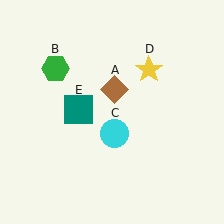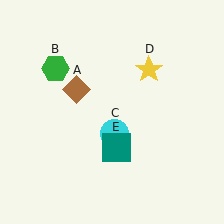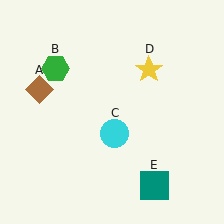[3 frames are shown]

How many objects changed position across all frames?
2 objects changed position: brown diamond (object A), teal square (object E).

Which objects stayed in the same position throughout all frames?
Green hexagon (object B) and cyan circle (object C) and yellow star (object D) remained stationary.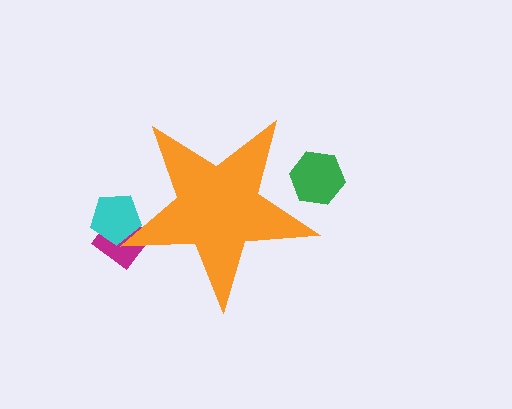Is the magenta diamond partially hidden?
Yes, the magenta diamond is partially hidden behind the orange star.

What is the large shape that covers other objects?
An orange star.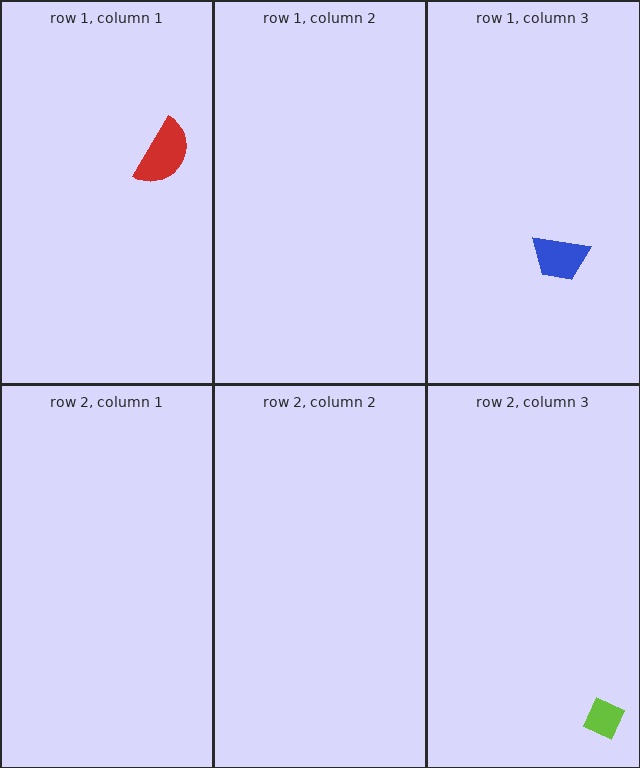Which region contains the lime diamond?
The row 2, column 3 region.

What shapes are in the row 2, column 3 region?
The lime diamond.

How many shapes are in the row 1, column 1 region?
1.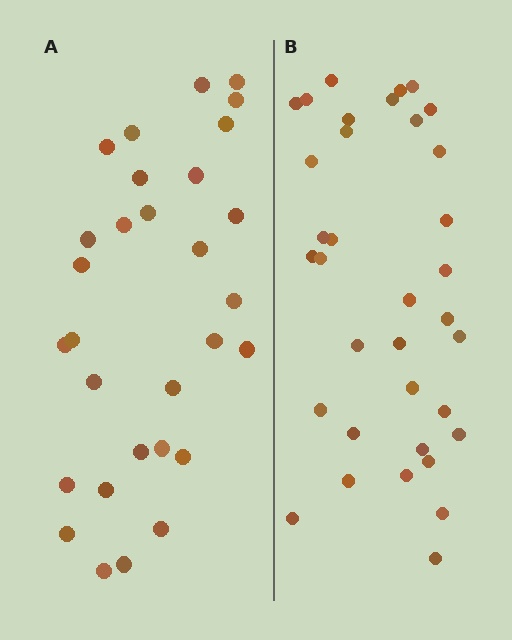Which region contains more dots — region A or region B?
Region B (the right region) has more dots.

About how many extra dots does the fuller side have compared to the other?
Region B has about 5 more dots than region A.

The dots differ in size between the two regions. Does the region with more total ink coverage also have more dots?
No. Region A has more total ink coverage because its dots are larger, but region B actually contains more individual dots. Total area can be misleading — the number of items is what matters here.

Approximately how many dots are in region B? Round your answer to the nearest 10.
About 40 dots. (The exact count is 35, which rounds to 40.)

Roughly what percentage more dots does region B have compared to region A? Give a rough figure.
About 15% more.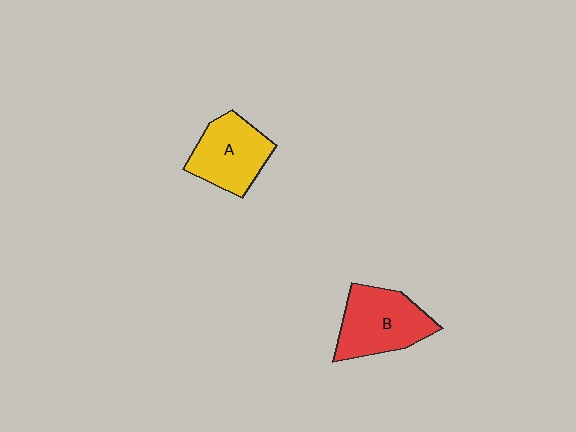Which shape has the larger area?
Shape B (red).